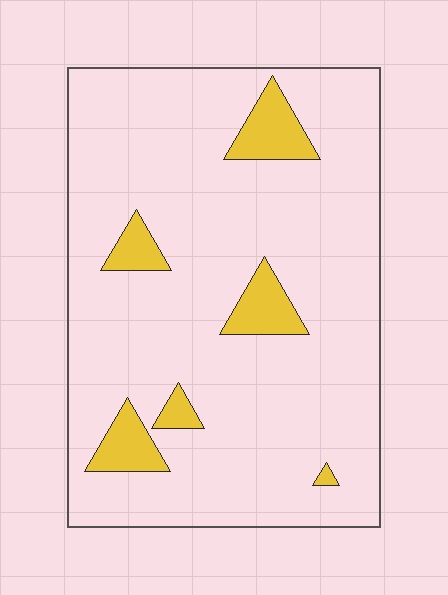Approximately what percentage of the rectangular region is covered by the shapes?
Approximately 10%.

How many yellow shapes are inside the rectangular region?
6.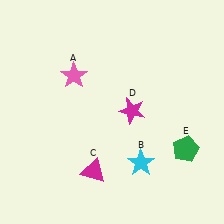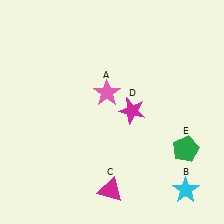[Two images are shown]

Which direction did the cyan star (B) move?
The cyan star (B) moved right.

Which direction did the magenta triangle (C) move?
The magenta triangle (C) moved down.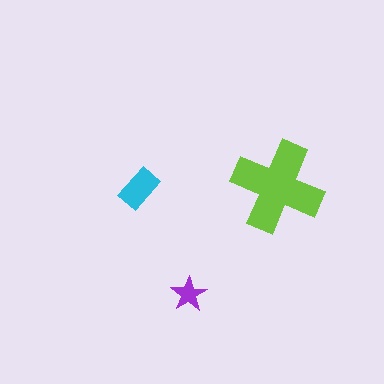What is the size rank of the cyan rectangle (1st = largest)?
2nd.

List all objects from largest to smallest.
The lime cross, the cyan rectangle, the purple star.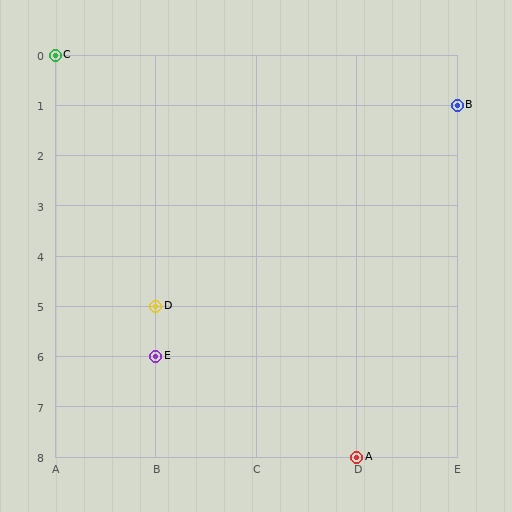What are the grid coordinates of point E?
Point E is at grid coordinates (B, 6).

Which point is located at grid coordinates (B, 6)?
Point E is at (B, 6).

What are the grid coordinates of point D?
Point D is at grid coordinates (B, 5).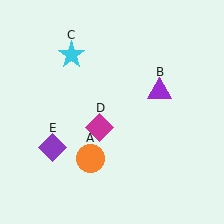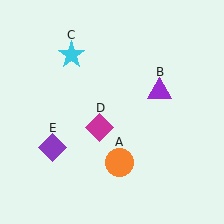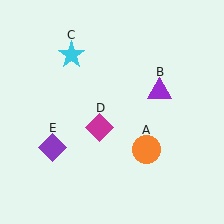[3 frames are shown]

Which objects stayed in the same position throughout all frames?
Purple triangle (object B) and cyan star (object C) and magenta diamond (object D) and purple diamond (object E) remained stationary.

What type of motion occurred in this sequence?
The orange circle (object A) rotated counterclockwise around the center of the scene.